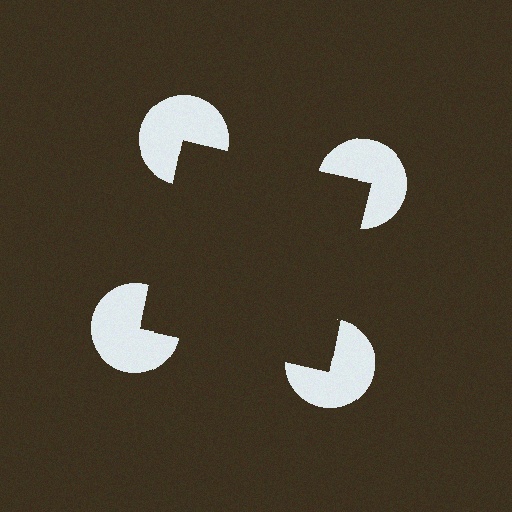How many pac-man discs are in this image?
There are 4 — one at each vertex of the illusory square.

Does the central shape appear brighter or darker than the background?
It typically appears slightly darker than the background, even though no actual brightness change is drawn.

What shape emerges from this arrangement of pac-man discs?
An illusory square — its edges are inferred from the aligned wedge cuts in the pac-man discs, not physically drawn.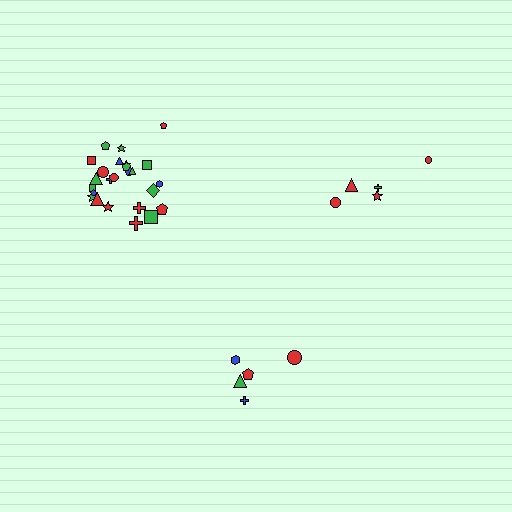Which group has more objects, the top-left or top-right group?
The top-left group.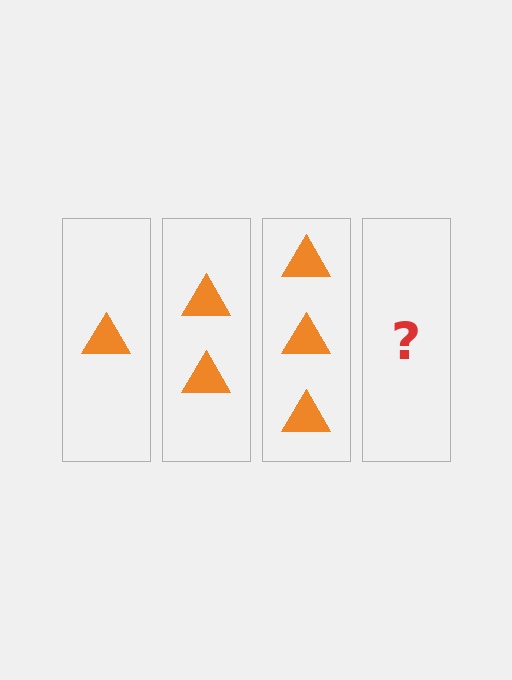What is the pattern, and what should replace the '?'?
The pattern is that each step adds one more triangle. The '?' should be 4 triangles.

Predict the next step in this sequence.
The next step is 4 triangles.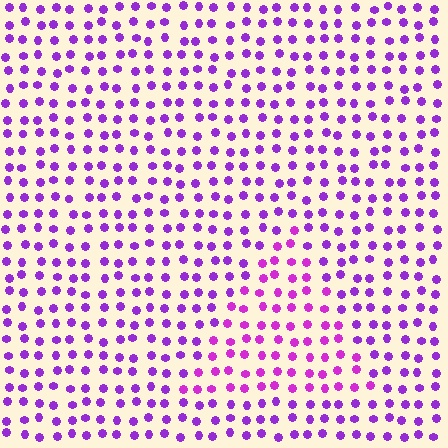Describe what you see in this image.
The image is filled with small purple elements in a uniform arrangement. A triangle-shaped region is visible where the elements are tinted to a slightly different hue, forming a subtle color boundary.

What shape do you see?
I see a triangle.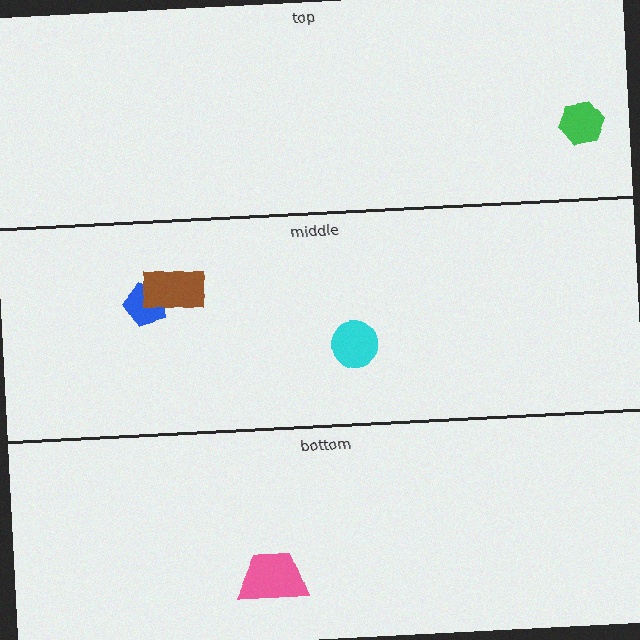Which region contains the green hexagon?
The top region.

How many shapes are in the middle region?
3.